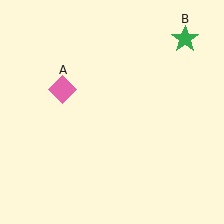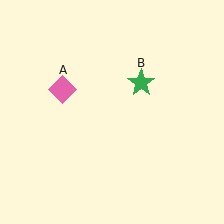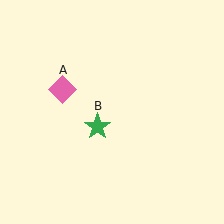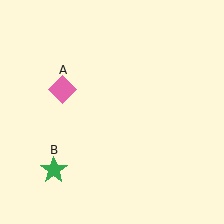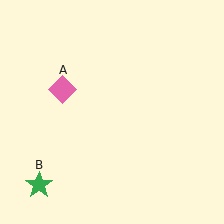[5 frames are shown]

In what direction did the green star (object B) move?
The green star (object B) moved down and to the left.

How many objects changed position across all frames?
1 object changed position: green star (object B).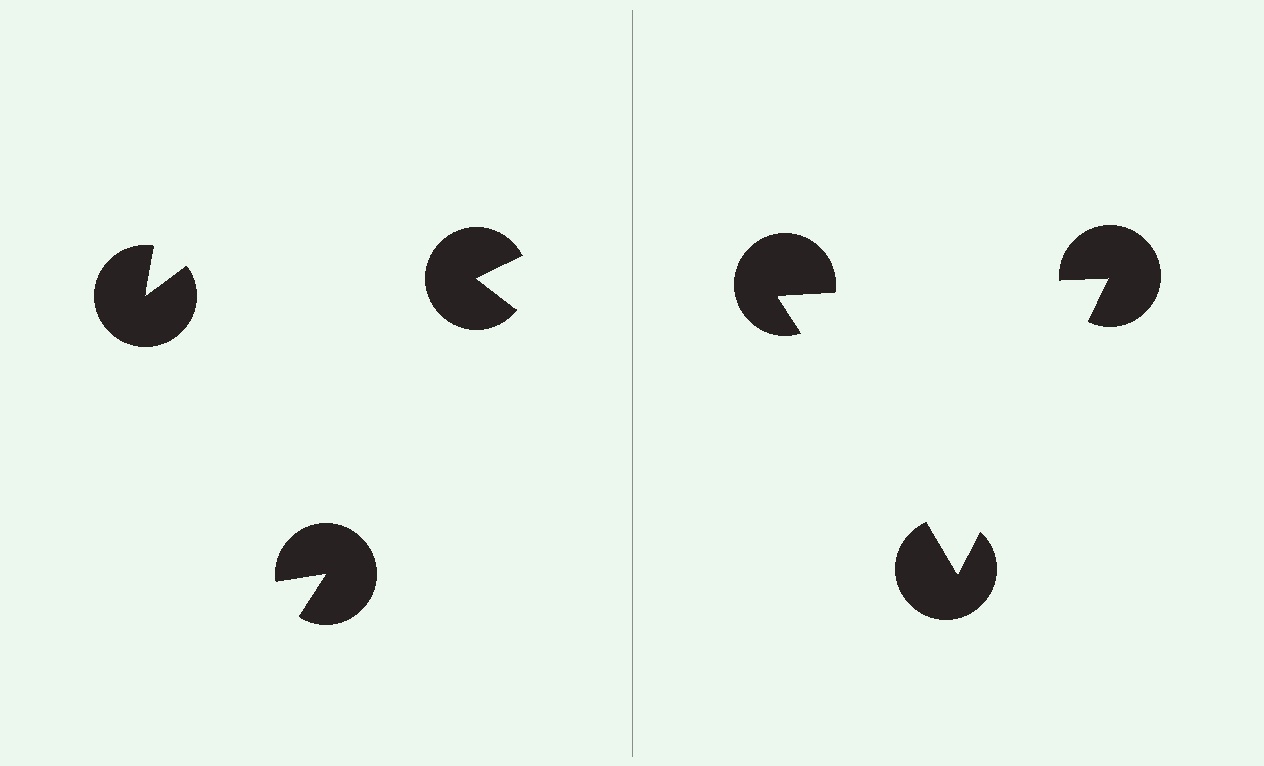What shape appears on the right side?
An illusory triangle.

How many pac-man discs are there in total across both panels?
6 — 3 on each side.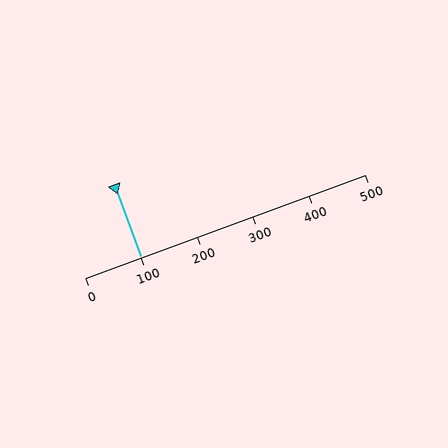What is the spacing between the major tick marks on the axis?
The major ticks are spaced 100 apart.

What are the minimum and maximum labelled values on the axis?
The axis runs from 0 to 500.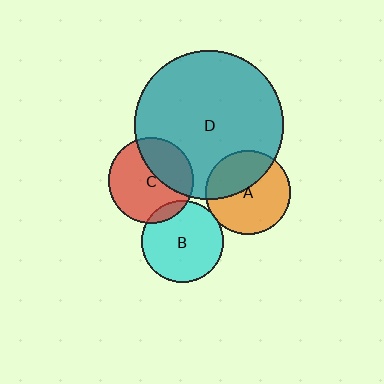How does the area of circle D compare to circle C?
Approximately 3.0 times.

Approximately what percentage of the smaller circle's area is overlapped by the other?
Approximately 10%.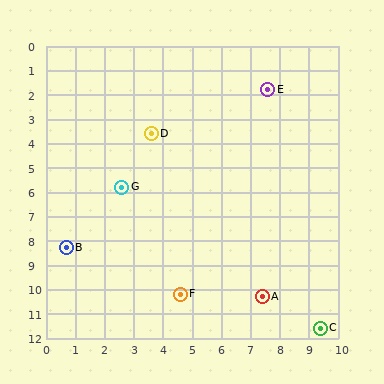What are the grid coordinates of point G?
Point G is at approximately (2.6, 5.8).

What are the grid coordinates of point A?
Point A is at approximately (7.4, 10.3).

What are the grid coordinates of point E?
Point E is at approximately (7.6, 1.8).